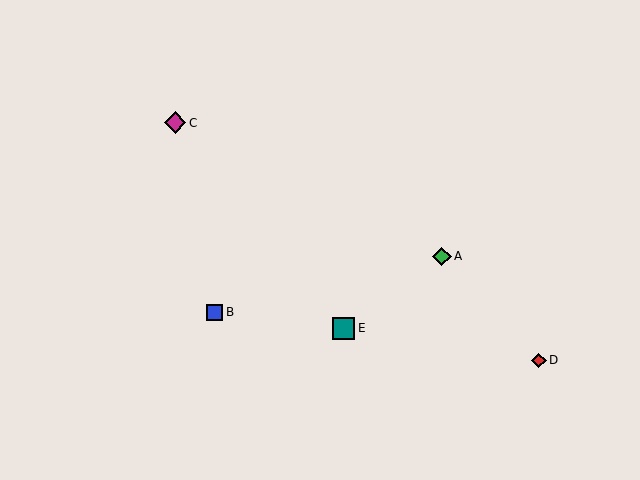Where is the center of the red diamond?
The center of the red diamond is at (539, 360).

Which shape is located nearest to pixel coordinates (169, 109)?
The magenta diamond (labeled C) at (175, 123) is nearest to that location.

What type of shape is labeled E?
Shape E is a teal square.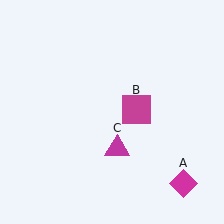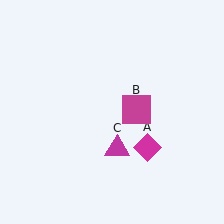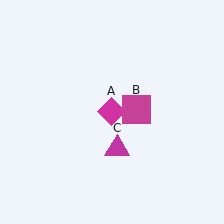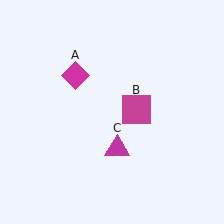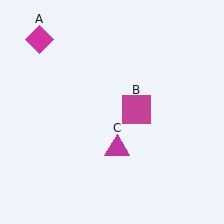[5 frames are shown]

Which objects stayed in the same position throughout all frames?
Magenta square (object B) and magenta triangle (object C) remained stationary.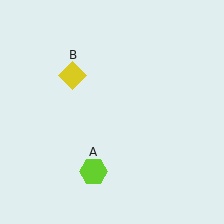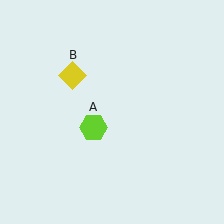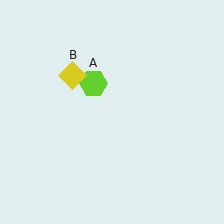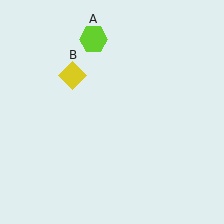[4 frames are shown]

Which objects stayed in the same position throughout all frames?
Yellow diamond (object B) remained stationary.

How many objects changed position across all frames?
1 object changed position: lime hexagon (object A).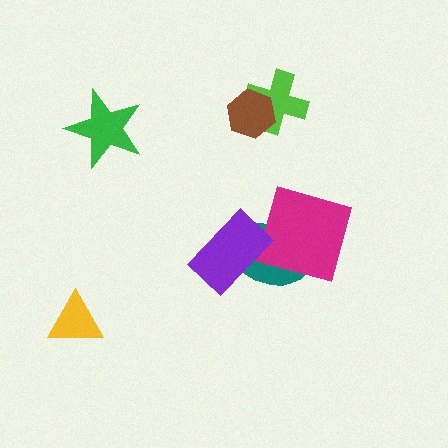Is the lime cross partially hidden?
Yes, it is partially covered by another shape.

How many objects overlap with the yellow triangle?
0 objects overlap with the yellow triangle.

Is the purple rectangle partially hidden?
No, no other shape covers it.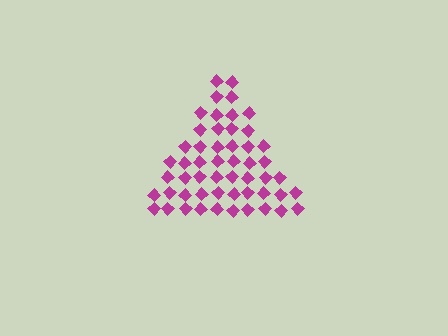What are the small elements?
The small elements are diamonds.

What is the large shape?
The large shape is a triangle.